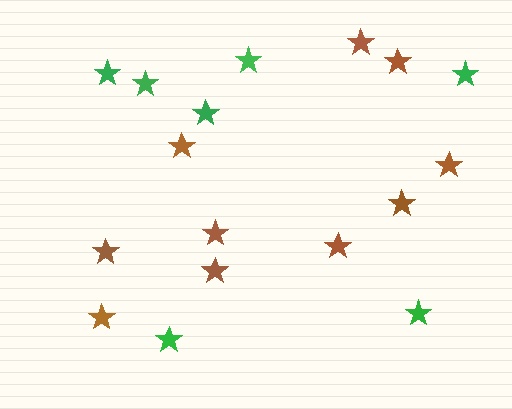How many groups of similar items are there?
There are 2 groups: one group of brown stars (10) and one group of green stars (7).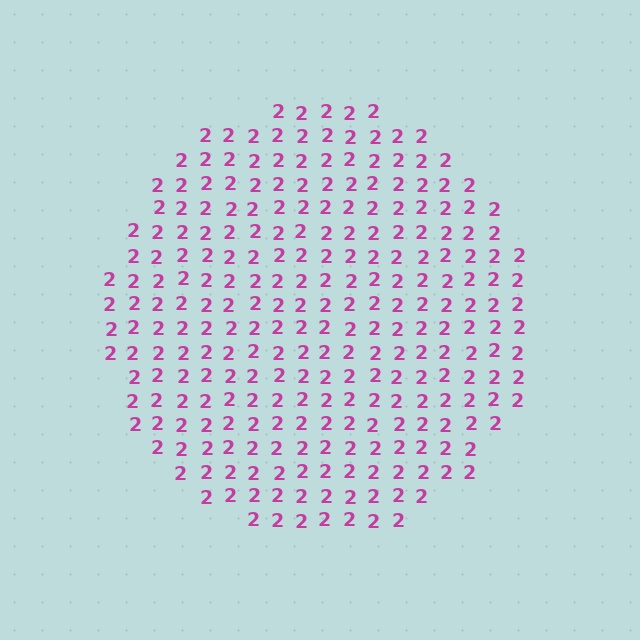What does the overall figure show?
The overall figure shows a circle.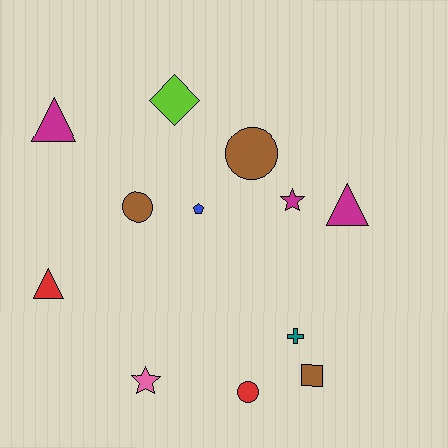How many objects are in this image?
There are 12 objects.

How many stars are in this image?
There are 2 stars.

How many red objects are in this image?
There are 2 red objects.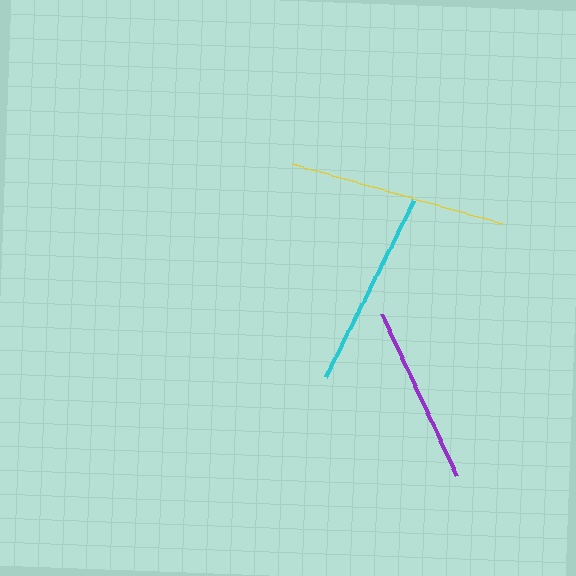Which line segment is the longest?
The yellow line is the longest at approximately 218 pixels.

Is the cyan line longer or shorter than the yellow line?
The yellow line is longer than the cyan line.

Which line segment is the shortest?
The purple line is the shortest at approximately 179 pixels.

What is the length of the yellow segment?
The yellow segment is approximately 218 pixels long.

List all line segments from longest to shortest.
From longest to shortest: yellow, cyan, purple.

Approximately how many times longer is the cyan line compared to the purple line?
The cyan line is approximately 1.1 times the length of the purple line.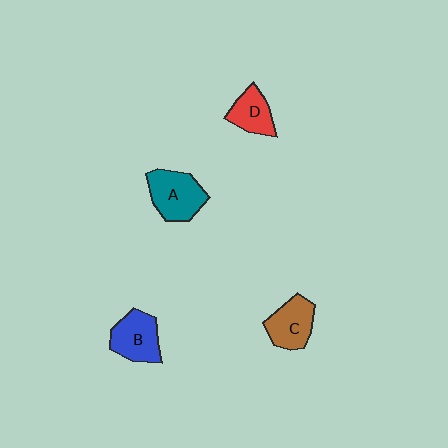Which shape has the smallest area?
Shape D (red).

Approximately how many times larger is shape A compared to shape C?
Approximately 1.2 times.